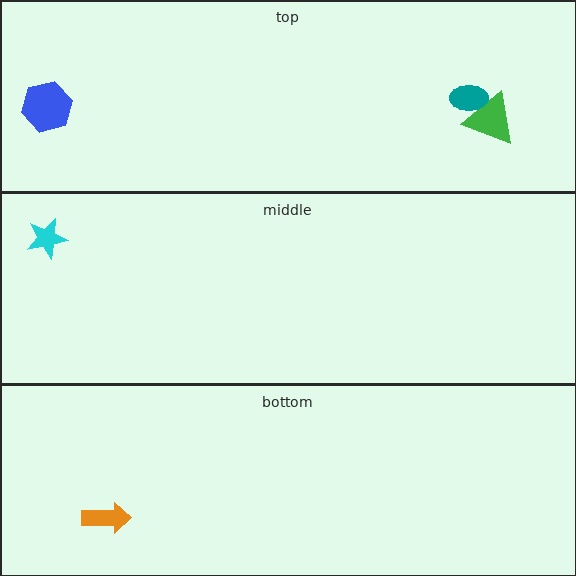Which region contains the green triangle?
The top region.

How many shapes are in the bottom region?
1.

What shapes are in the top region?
The blue hexagon, the green triangle, the teal ellipse.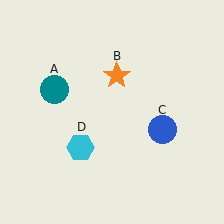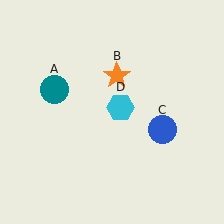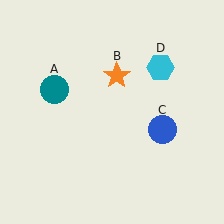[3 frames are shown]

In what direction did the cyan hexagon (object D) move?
The cyan hexagon (object D) moved up and to the right.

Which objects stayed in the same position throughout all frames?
Teal circle (object A) and orange star (object B) and blue circle (object C) remained stationary.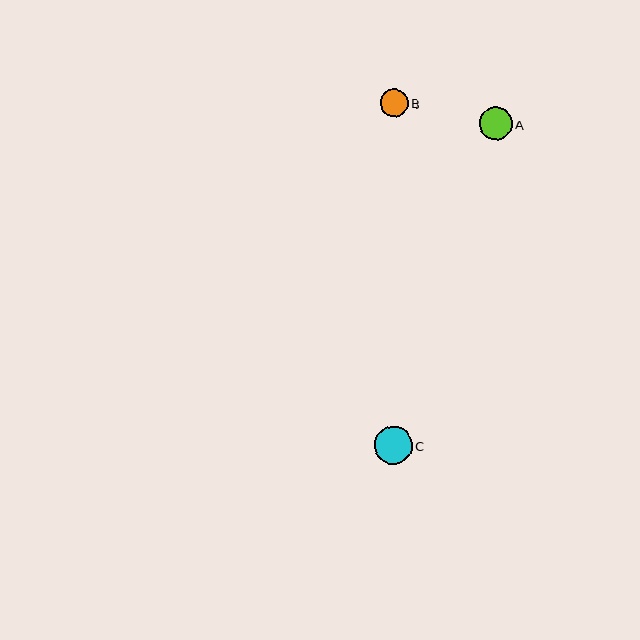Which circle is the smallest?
Circle B is the smallest with a size of approximately 28 pixels.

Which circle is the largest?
Circle C is the largest with a size of approximately 38 pixels.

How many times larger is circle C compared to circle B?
Circle C is approximately 1.3 times the size of circle B.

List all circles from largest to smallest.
From largest to smallest: C, A, B.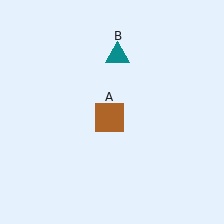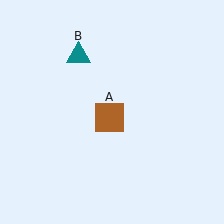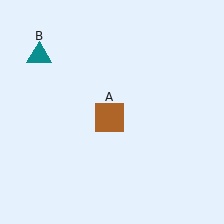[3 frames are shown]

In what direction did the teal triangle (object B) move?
The teal triangle (object B) moved left.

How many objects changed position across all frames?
1 object changed position: teal triangle (object B).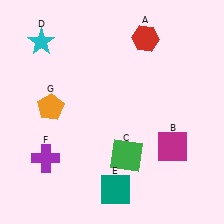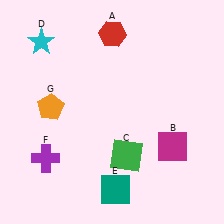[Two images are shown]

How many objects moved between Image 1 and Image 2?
1 object moved between the two images.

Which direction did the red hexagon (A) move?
The red hexagon (A) moved left.